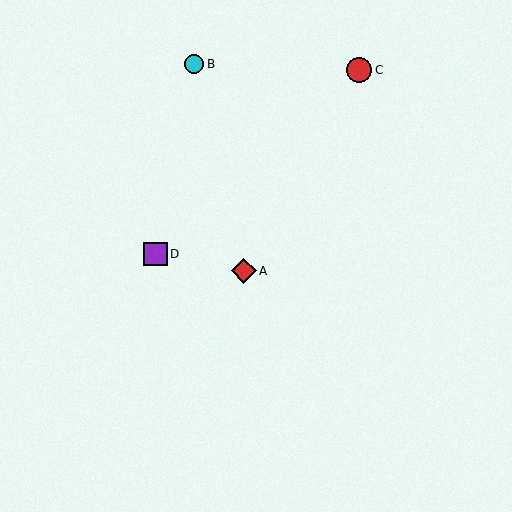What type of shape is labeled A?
Shape A is a red diamond.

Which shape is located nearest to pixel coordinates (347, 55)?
The red circle (labeled C) at (359, 70) is nearest to that location.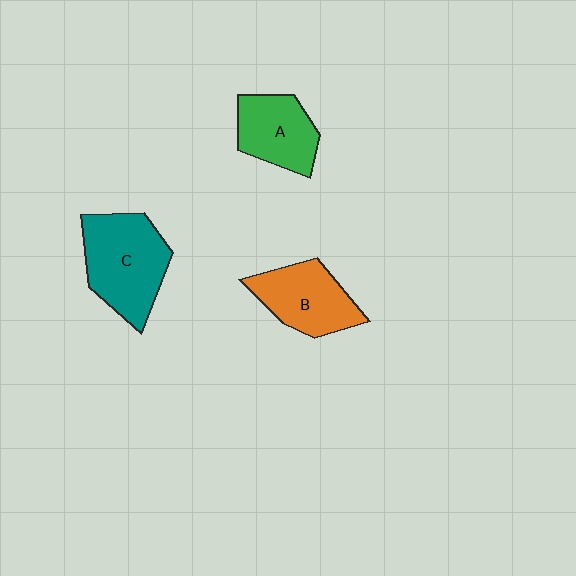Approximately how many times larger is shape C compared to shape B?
Approximately 1.3 times.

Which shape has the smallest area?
Shape A (green).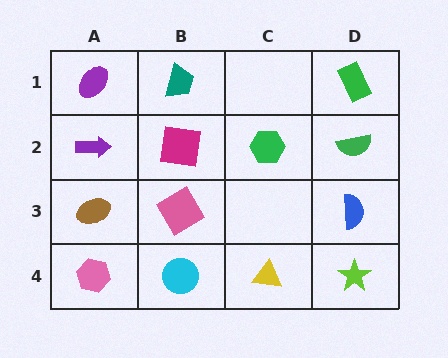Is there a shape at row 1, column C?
No, that cell is empty.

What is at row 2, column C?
A green hexagon.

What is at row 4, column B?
A cyan circle.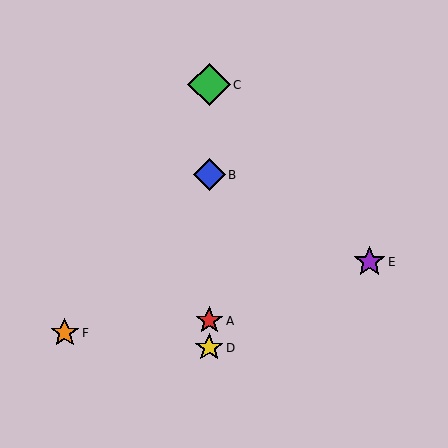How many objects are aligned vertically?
4 objects (A, B, C, D) are aligned vertically.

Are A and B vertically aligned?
Yes, both are at x≈209.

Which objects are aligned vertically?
Objects A, B, C, D are aligned vertically.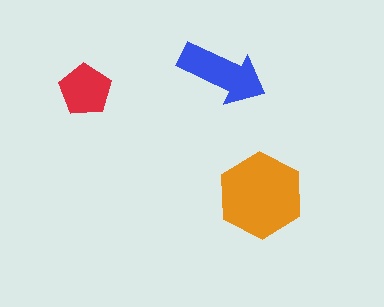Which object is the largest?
The orange hexagon.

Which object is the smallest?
The red pentagon.